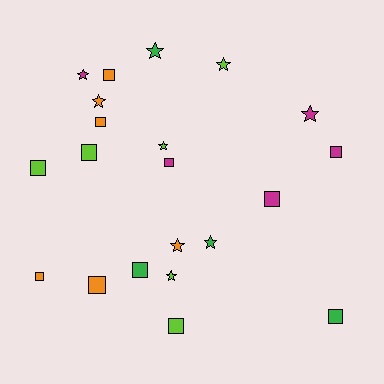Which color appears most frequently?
Orange, with 6 objects.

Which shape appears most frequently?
Square, with 12 objects.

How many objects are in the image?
There are 21 objects.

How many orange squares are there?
There are 4 orange squares.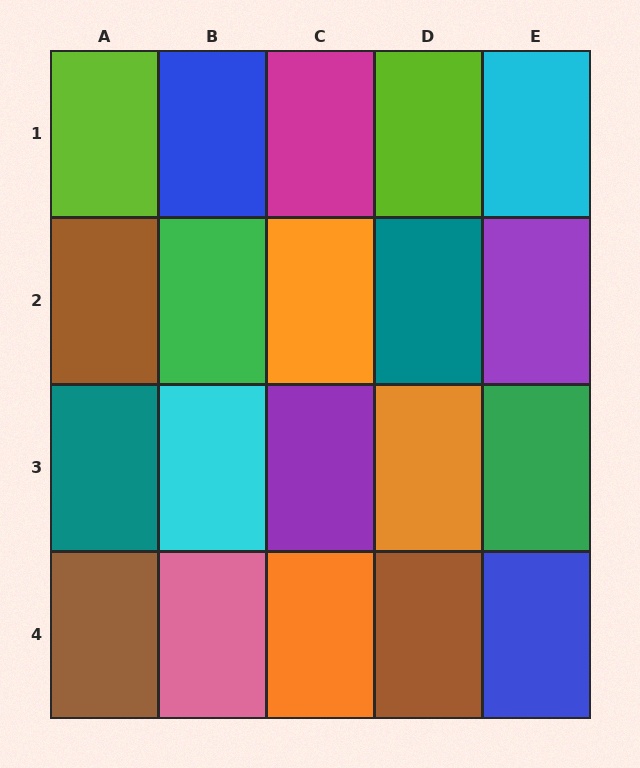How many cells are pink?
1 cell is pink.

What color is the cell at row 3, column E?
Green.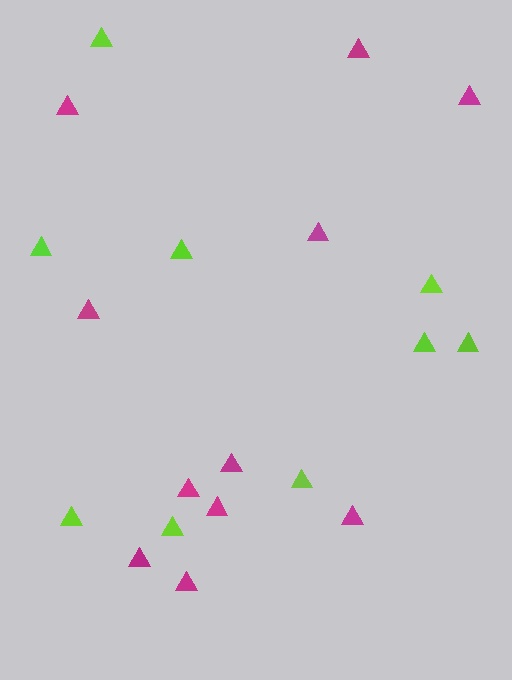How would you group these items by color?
There are 2 groups: one group of lime triangles (9) and one group of magenta triangles (11).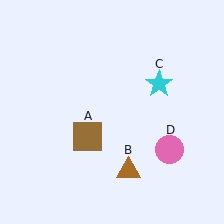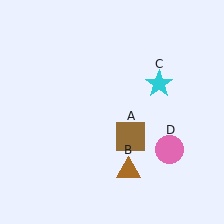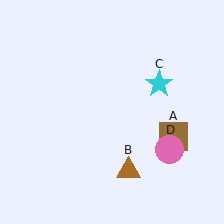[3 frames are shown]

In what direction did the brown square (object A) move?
The brown square (object A) moved right.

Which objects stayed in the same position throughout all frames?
Brown triangle (object B) and cyan star (object C) and pink circle (object D) remained stationary.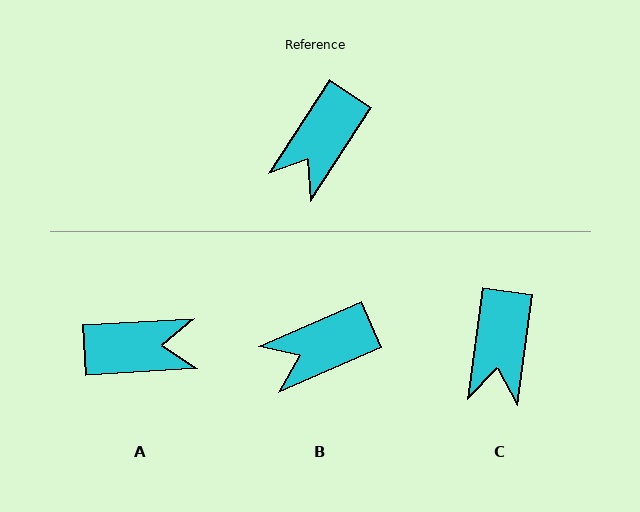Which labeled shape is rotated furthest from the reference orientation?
A, about 127 degrees away.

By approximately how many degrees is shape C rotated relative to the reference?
Approximately 26 degrees counter-clockwise.